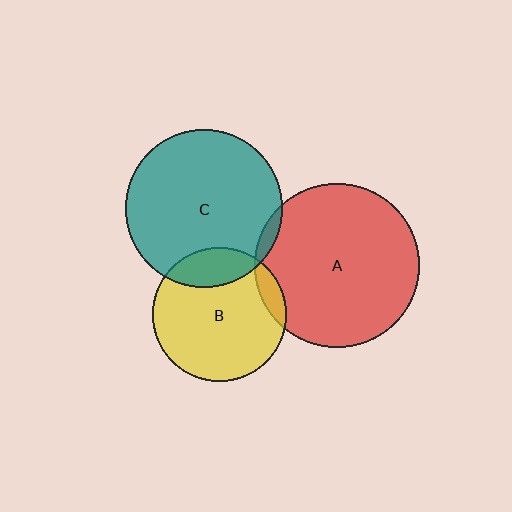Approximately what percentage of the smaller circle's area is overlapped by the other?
Approximately 5%.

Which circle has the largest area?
Circle A (red).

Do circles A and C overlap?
Yes.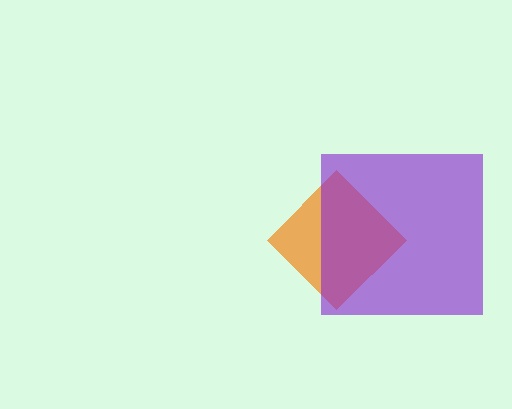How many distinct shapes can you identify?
There are 2 distinct shapes: an orange diamond, a purple square.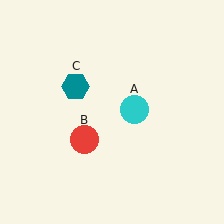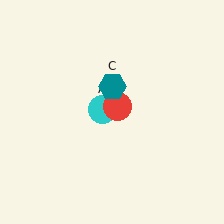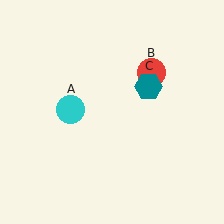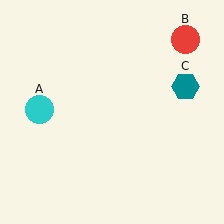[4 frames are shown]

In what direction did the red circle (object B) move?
The red circle (object B) moved up and to the right.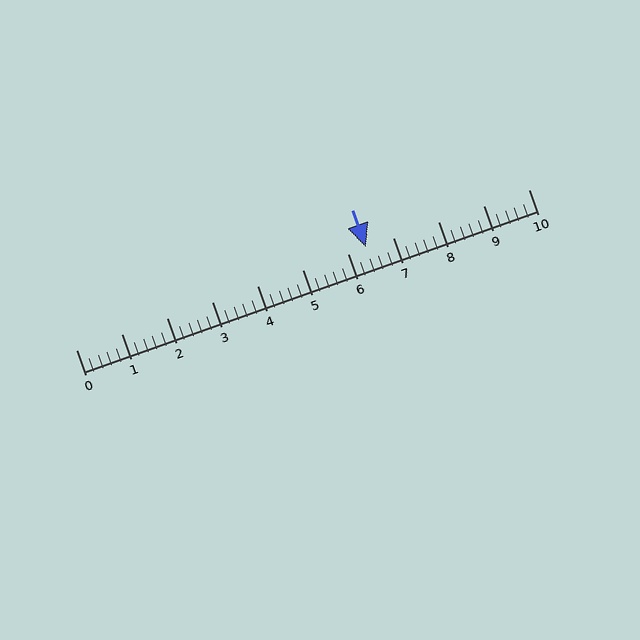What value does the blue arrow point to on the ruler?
The blue arrow points to approximately 6.4.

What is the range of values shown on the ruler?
The ruler shows values from 0 to 10.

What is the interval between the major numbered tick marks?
The major tick marks are spaced 1 units apart.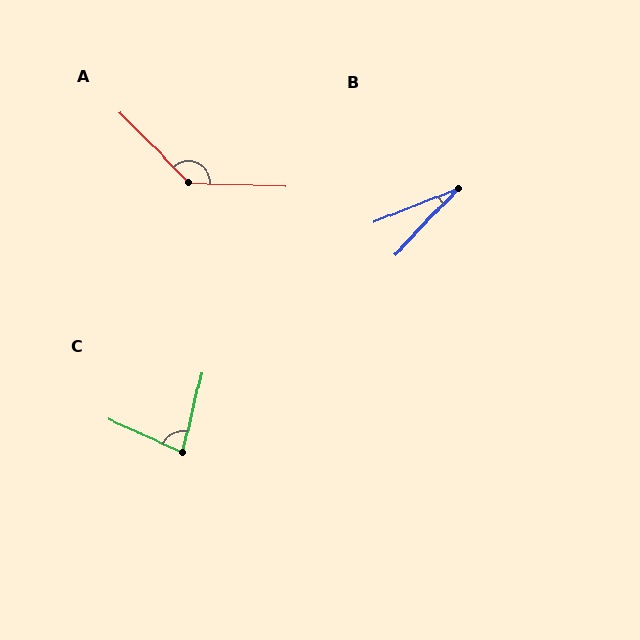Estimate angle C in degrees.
Approximately 79 degrees.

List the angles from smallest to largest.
B (24°), C (79°), A (136°).